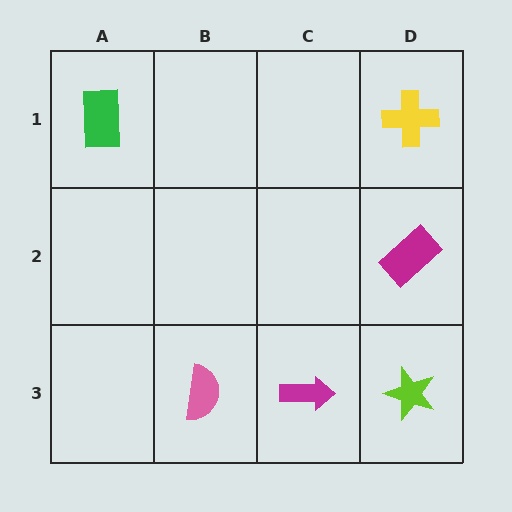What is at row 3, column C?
A magenta arrow.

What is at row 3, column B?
A pink semicircle.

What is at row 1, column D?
A yellow cross.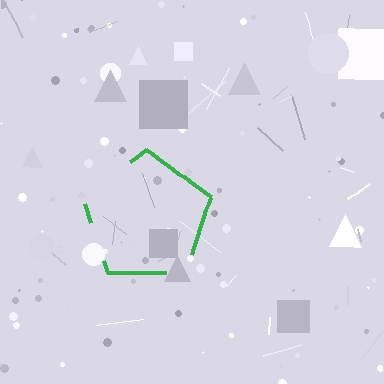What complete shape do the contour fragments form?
The contour fragments form a pentagon.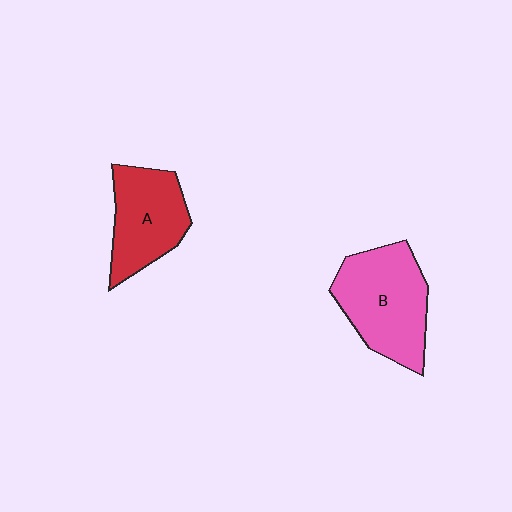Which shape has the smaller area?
Shape A (red).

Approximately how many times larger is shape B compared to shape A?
Approximately 1.3 times.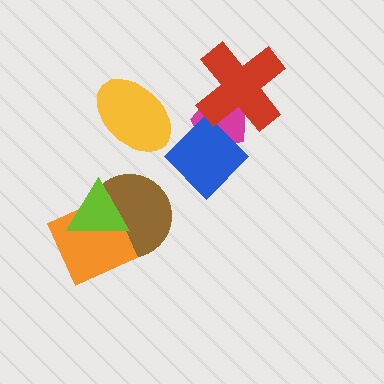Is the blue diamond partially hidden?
Yes, it is partially covered by another shape.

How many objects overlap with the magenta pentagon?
2 objects overlap with the magenta pentagon.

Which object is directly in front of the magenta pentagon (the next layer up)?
The blue diamond is directly in front of the magenta pentagon.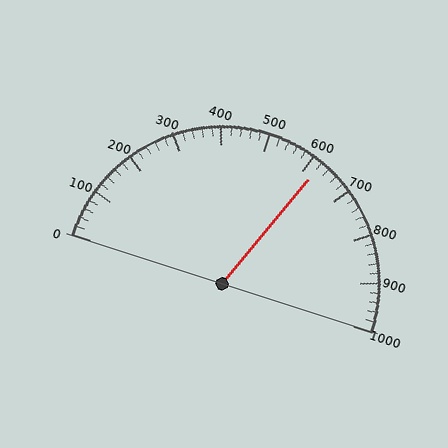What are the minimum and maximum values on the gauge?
The gauge ranges from 0 to 1000.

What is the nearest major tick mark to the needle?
The nearest major tick mark is 600.